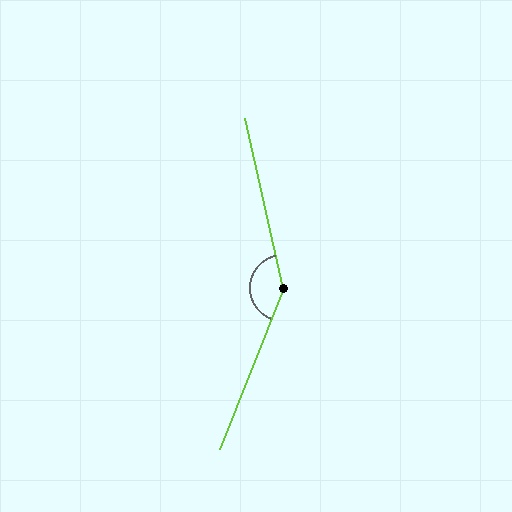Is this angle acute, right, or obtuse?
It is obtuse.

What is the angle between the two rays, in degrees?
Approximately 146 degrees.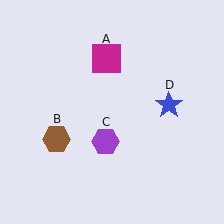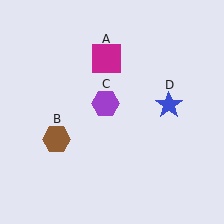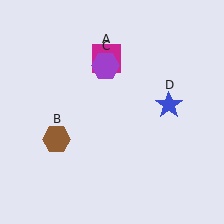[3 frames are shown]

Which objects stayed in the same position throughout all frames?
Magenta square (object A) and brown hexagon (object B) and blue star (object D) remained stationary.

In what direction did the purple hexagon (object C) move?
The purple hexagon (object C) moved up.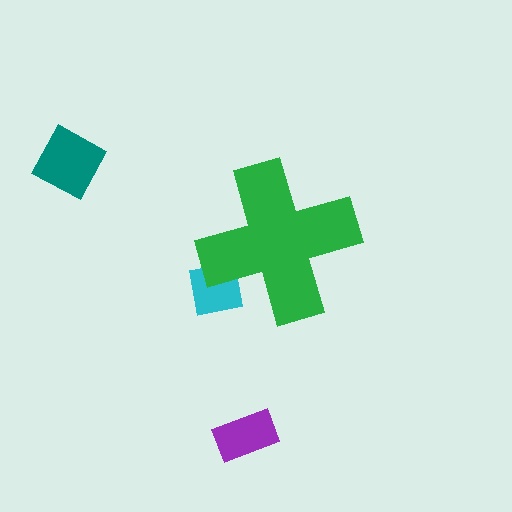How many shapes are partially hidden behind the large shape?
1 shape is partially hidden.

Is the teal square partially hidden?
No, the teal square is fully visible.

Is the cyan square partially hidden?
Yes, the cyan square is partially hidden behind the green cross.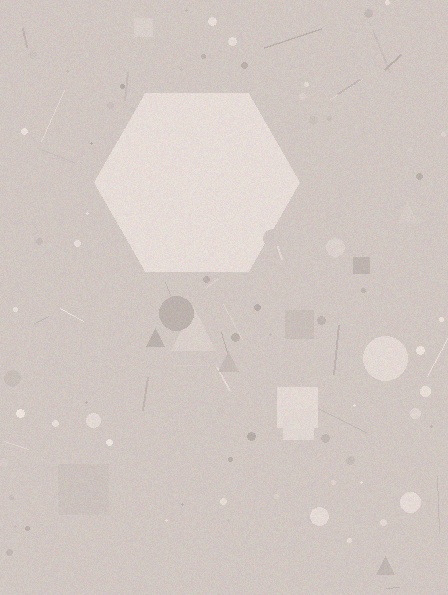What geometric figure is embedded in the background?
A hexagon is embedded in the background.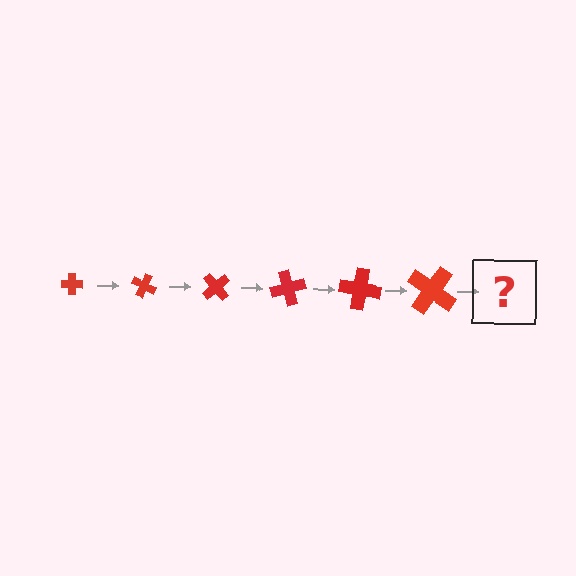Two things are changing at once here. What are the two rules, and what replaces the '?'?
The two rules are that the cross grows larger each step and it rotates 25 degrees each step. The '?' should be a cross, larger than the previous one and rotated 150 degrees from the start.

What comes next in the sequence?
The next element should be a cross, larger than the previous one and rotated 150 degrees from the start.